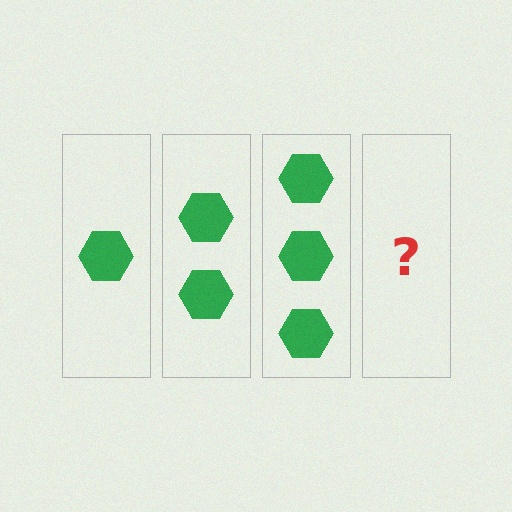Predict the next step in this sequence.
The next step is 4 hexagons.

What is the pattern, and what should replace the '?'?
The pattern is that each step adds one more hexagon. The '?' should be 4 hexagons.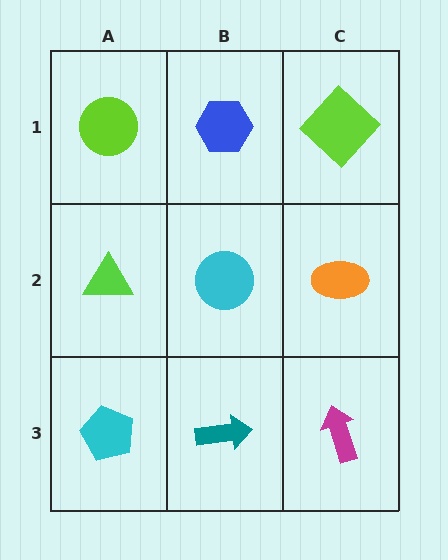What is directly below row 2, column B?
A teal arrow.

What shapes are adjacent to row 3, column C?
An orange ellipse (row 2, column C), a teal arrow (row 3, column B).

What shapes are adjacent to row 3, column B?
A cyan circle (row 2, column B), a cyan pentagon (row 3, column A), a magenta arrow (row 3, column C).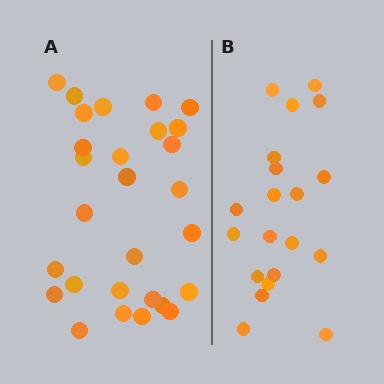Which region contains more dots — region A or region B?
Region A (the left region) has more dots.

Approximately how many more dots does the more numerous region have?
Region A has roughly 8 or so more dots than region B.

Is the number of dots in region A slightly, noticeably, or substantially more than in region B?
Region A has noticeably more, but not dramatically so. The ratio is roughly 1.4 to 1.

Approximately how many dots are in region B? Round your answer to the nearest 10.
About 20 dots.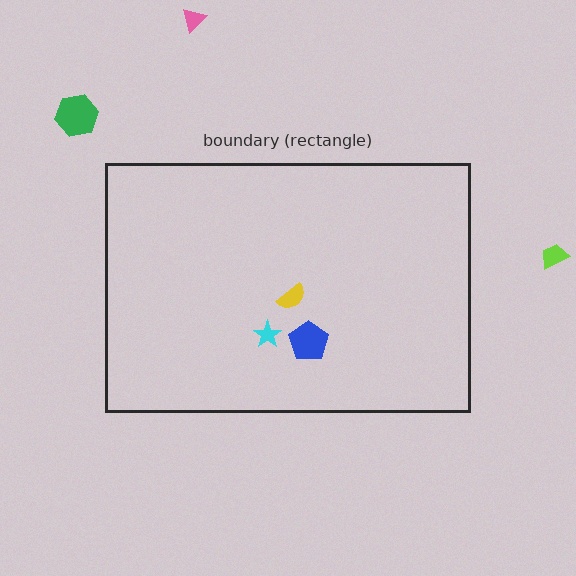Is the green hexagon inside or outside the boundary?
Outside.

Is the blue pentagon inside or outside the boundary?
Inside.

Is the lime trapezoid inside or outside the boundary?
Outside.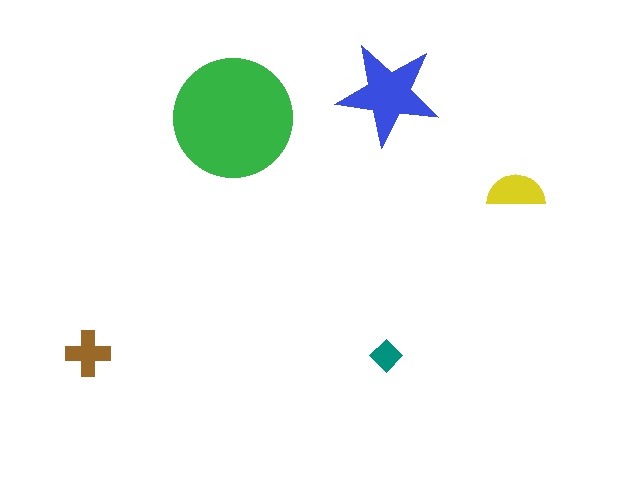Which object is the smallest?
The teal diamond.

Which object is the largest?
The green circle.